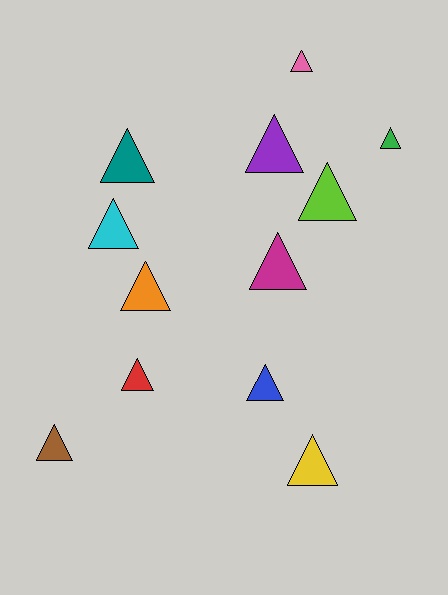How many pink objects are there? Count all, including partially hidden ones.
There is 1 pink object.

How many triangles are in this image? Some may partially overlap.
There are 12 triangles.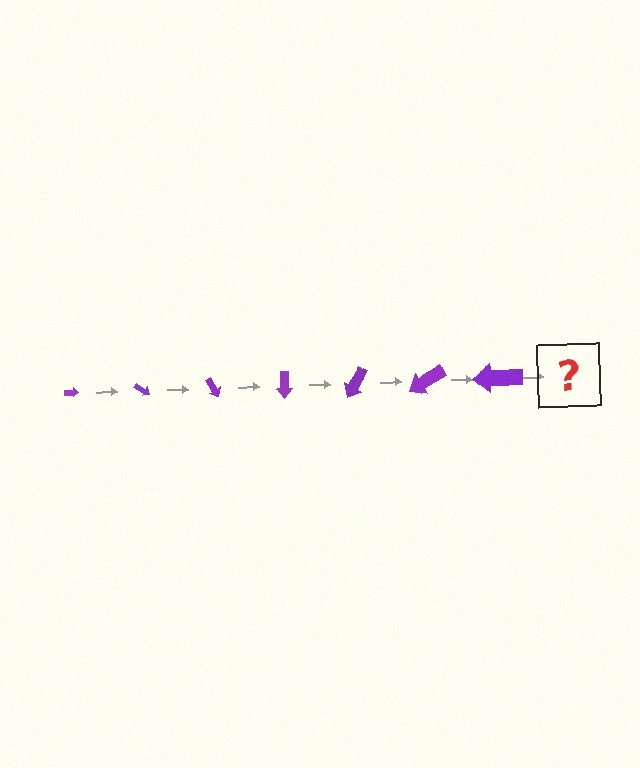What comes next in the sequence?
The next element should be an arrow, larger than the previous one and rotated 210 degrees from the start.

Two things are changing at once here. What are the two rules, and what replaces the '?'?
The two rules are that the arrow grows larger each step and it rotates 30 degrees each step. The '?' should be an arrow, larger than the previous one and rotated 210 degrees from the start.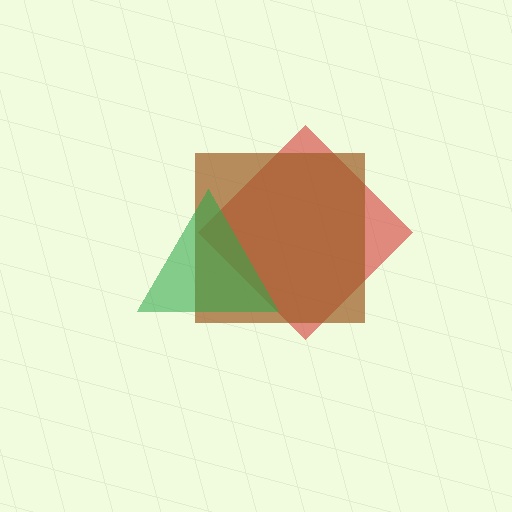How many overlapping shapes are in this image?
There are 3 overlapping shapes in the image.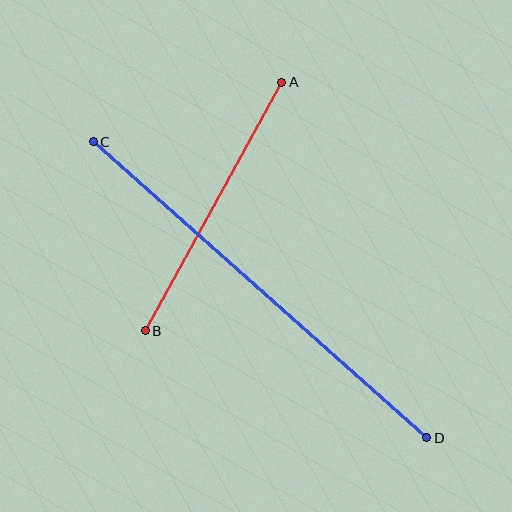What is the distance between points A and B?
The distance is approximately 283 pixels.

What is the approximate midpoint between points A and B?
The midpoint is at approximately (213, 207) pixels.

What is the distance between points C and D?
The distance is approximately 446 pixels.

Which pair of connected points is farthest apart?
Points C and D are farthest apart.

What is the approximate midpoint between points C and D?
The midpoint is at approximately (260, 290) pixels.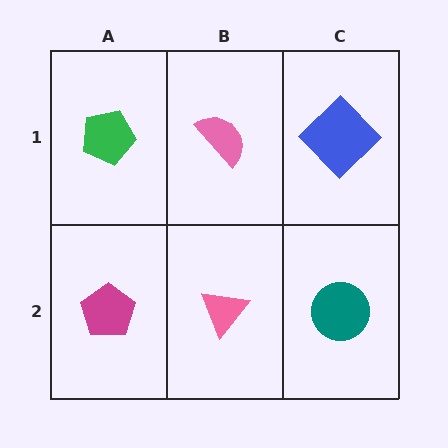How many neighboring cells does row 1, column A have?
2.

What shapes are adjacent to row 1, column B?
A pink triangle (row 2, column B), a green pentagon (row 1, column A), a blue diamond (row 1, column C).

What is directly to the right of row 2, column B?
A teal circle.